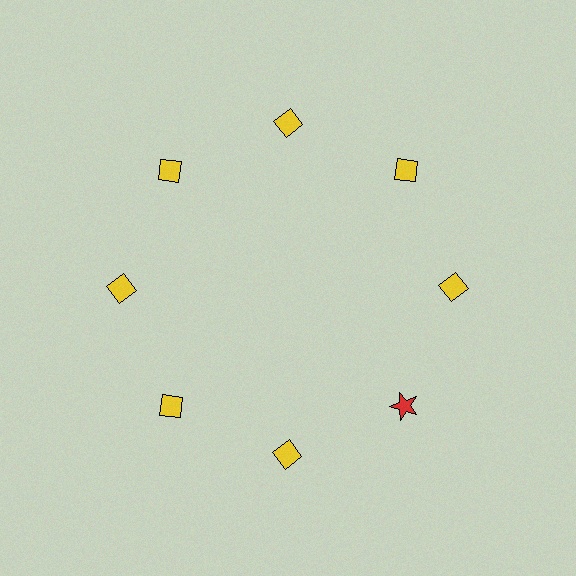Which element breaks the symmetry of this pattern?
The red star at roughly the 4 o'clock position breaks the symmetry. All other shapes are yellow diamonds.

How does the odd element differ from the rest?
It differs in both color (red instead of yellow) and shape (star instead of diamond).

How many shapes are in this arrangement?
There are 8 shapes arranged in a ring pattern.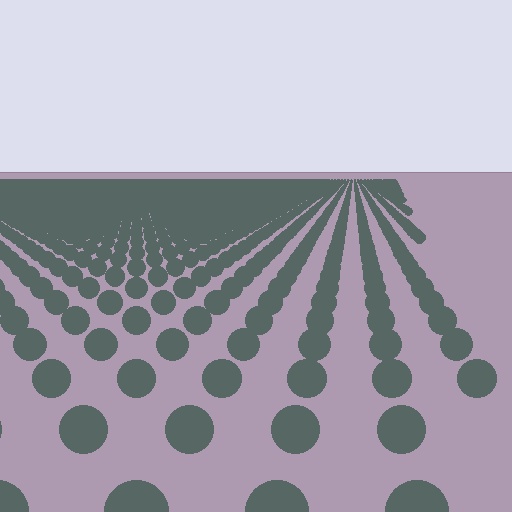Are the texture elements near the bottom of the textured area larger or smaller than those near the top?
Larger. Near the bottom, elements are closer to the viewer and appear at a bigger on-screen size.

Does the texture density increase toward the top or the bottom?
Density increases toward the top.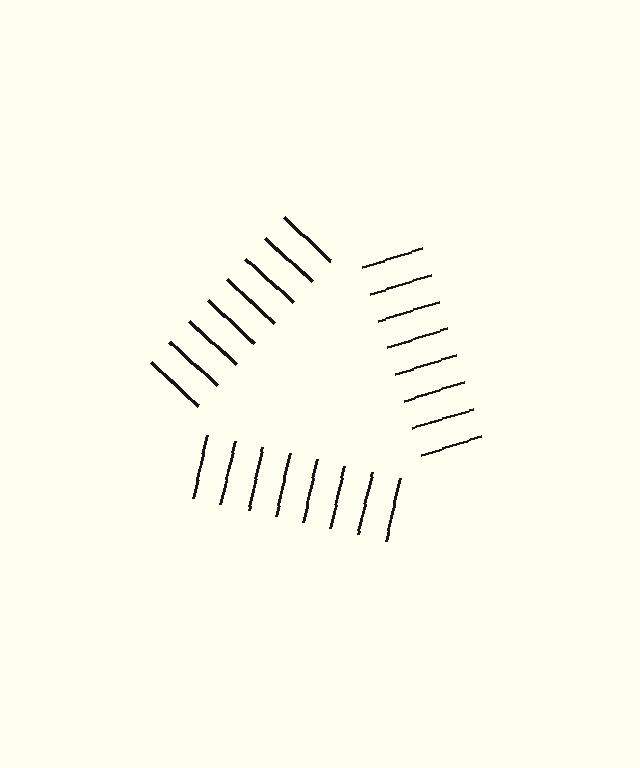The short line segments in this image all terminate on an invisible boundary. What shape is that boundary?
An illusory triangle — the line segments terminate on its edges but no continuous stroke is drawn.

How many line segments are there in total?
24 — 8 along each of the 3 edges.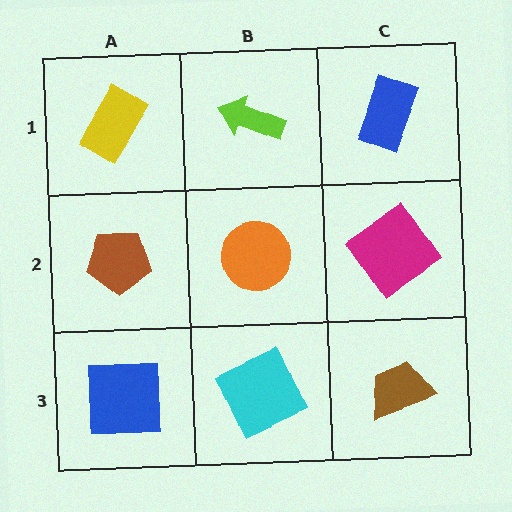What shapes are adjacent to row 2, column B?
A lime arrow (row 1, column B), a cyan square (row 3, column B), a brown pentagon (row 2, column A), a magenta diamond (row 2, column C).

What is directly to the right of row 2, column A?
An orange circle.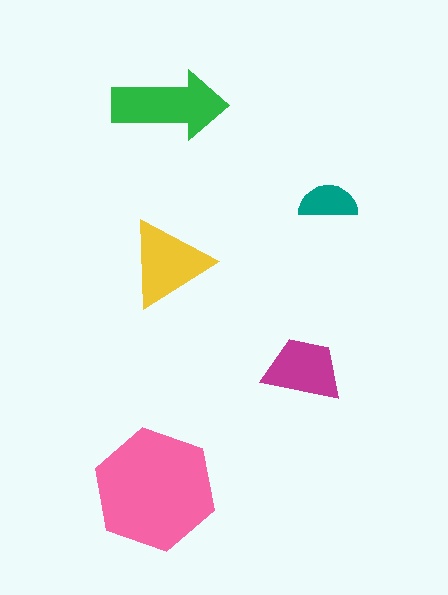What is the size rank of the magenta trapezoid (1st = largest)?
4th.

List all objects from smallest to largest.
The teal semicircle, the magenta trapezoid, the yellow triangle, the green arrow, the pink hexagon.